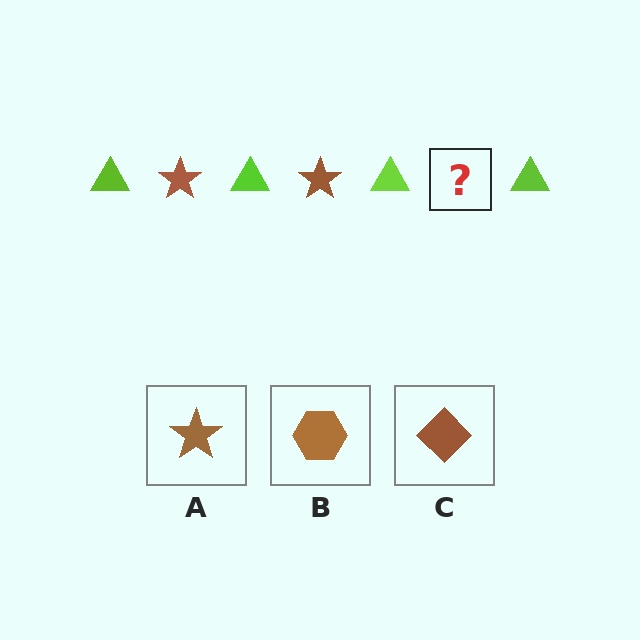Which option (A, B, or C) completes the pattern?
A.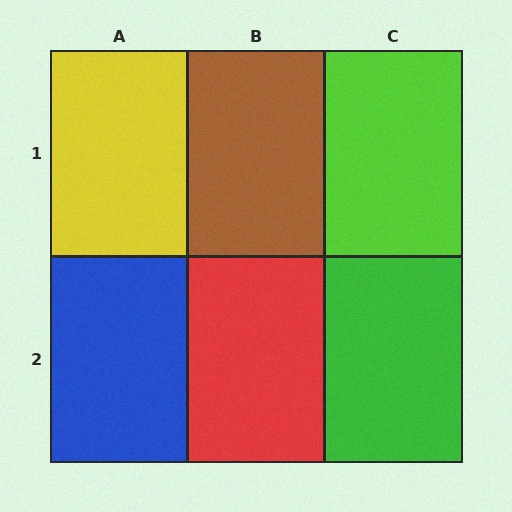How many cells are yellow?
1 cell is yellow.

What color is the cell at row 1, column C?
Lime.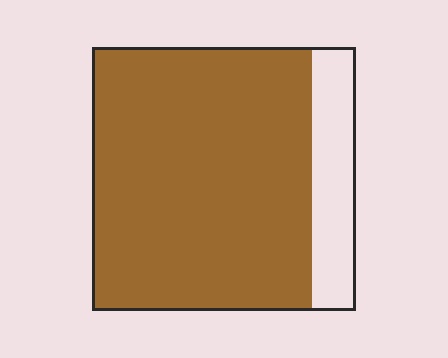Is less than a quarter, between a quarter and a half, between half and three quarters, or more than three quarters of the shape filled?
More than three quarters.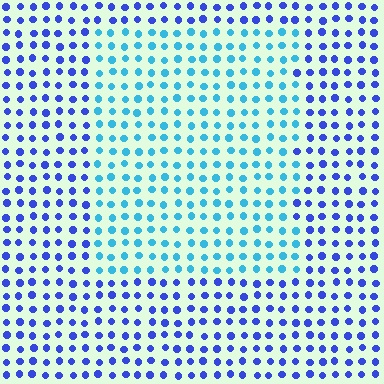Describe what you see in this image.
The image is filled with small blue elements in a uniform arrangement. A rectangle-shaped region is visible where the elements are tinted to a slightly different hue, forming a subtle color boundary.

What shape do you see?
I see a rectangle.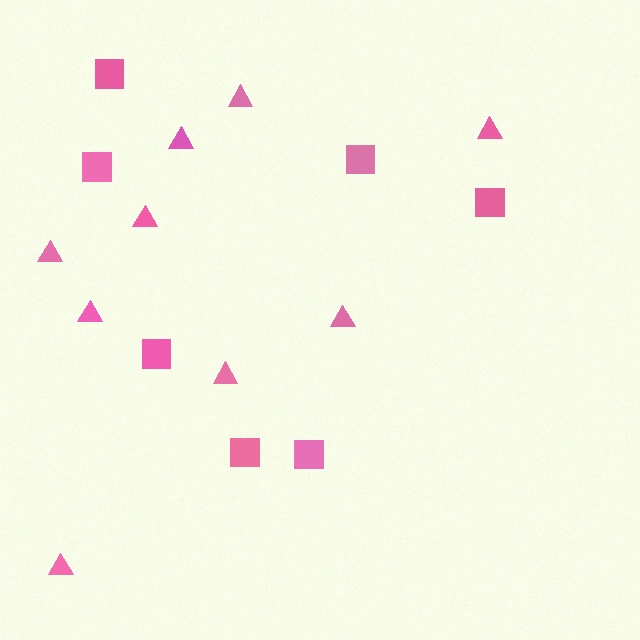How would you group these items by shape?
There are 2 groups: one group of squares (7) and one group of triangles (9).